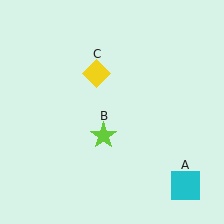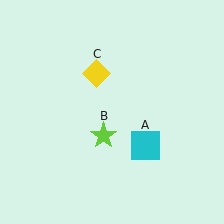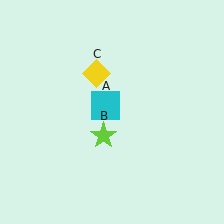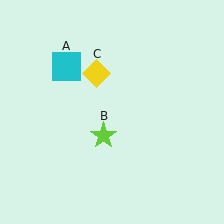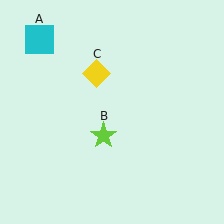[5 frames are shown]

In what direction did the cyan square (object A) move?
The cyan square (object A) moved up and to the left.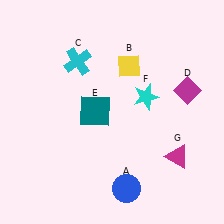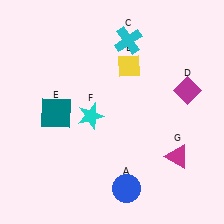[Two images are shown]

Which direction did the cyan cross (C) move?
The cyan cross (C) moved right.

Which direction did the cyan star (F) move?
The cyan star (F) moved left.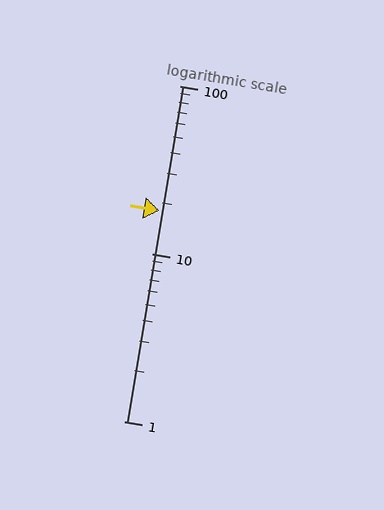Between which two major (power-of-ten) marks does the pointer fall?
The pointer is between 10 and 100.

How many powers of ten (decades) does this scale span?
The scale spans 2 decades, from 1 to 100.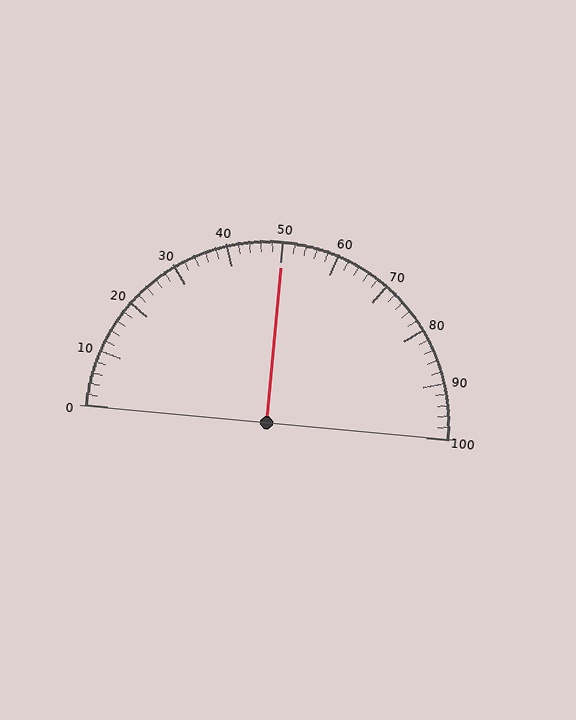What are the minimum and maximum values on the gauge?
The gauge ranges from 0 to 100.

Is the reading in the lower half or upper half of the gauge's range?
The reading is in the upper half of the range (0 to 100).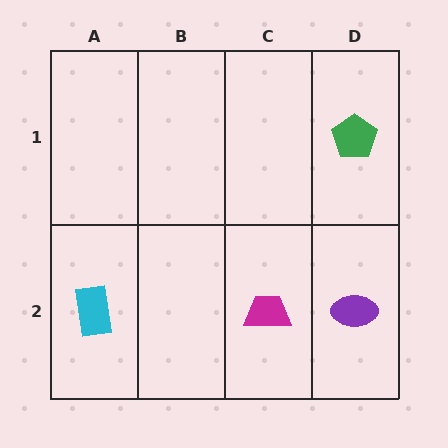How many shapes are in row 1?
1 shape.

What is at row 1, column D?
A green pentagon.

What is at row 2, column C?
A magenta trapezoid.